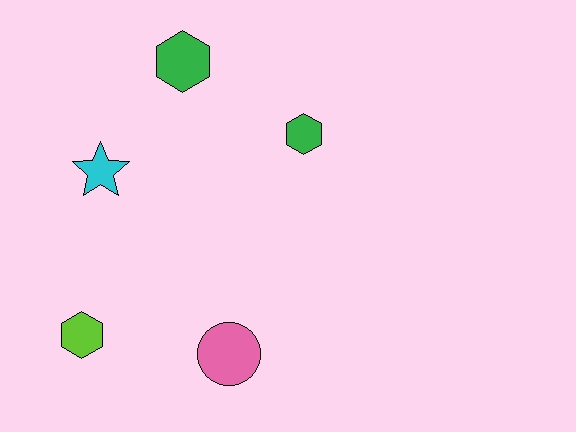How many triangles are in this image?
There are no triangles.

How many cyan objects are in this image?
There is 1 cyan object.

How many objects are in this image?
There are 5 objects.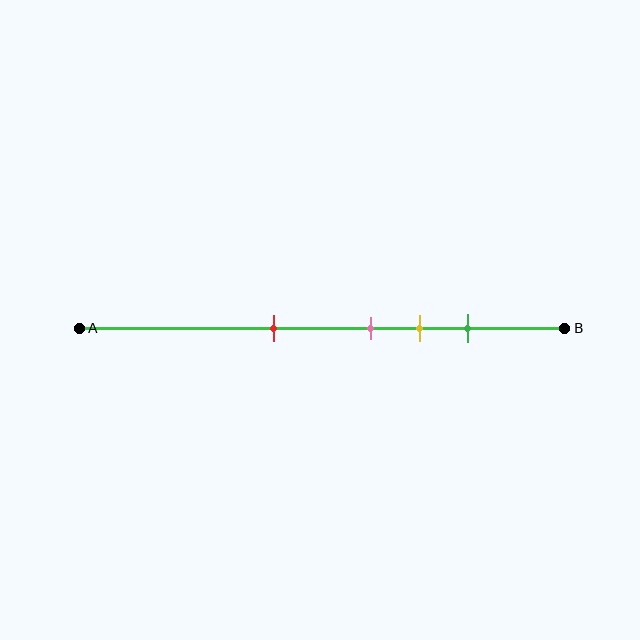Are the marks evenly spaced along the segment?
No, the marks are not evenly spaced.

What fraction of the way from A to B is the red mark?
The red mark is approximately 40% (0.4) of the way from A to B.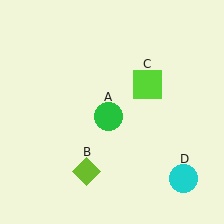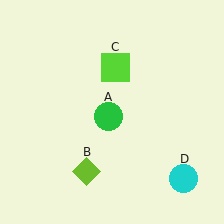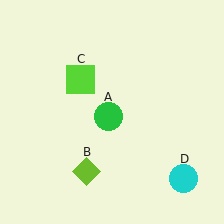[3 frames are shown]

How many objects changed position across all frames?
1 object changed position: lime square (object C).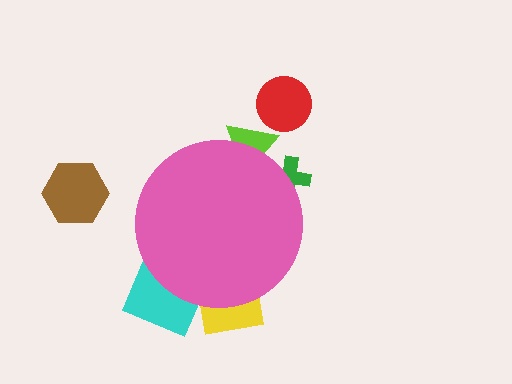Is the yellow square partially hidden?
Yes, the yellow square is partially hidden behind the pink circle.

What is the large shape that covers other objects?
A pink circle.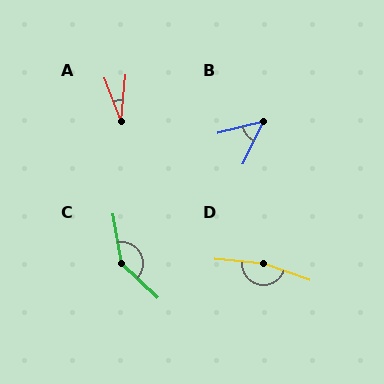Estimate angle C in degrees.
Approximately 143 degrees.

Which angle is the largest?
D, at approximately 166 degrees.